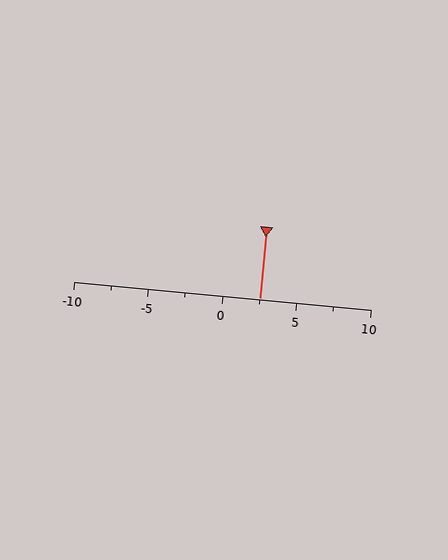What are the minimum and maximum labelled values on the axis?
The axis runs from -10 to 10.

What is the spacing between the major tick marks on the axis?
The major ticks are spaced 5 apart.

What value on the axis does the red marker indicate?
The marker indicates approximately 2.5.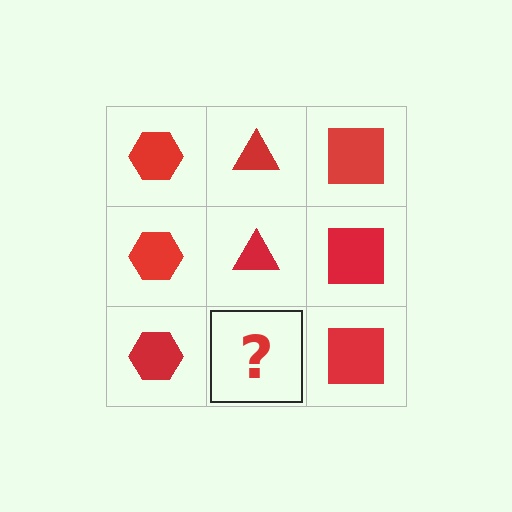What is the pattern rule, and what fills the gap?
The rule is that each column has a consistent shape. The gap should be filled with a red triangle.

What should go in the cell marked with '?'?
The missing cell should contain a red triangle.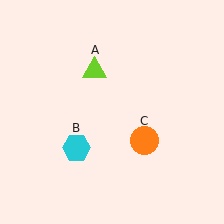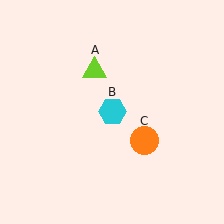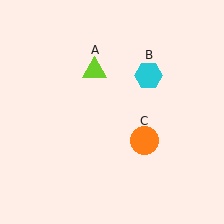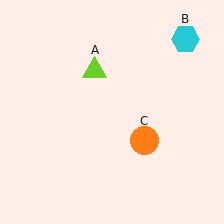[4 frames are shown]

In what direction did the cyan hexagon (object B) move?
The cyan hexagon (object B) moved up and to the right.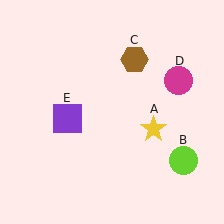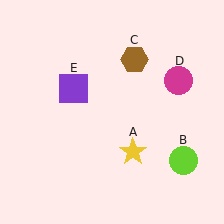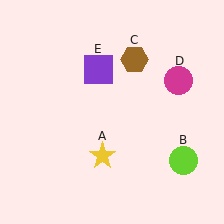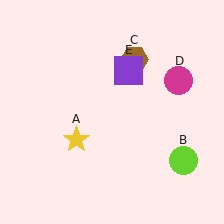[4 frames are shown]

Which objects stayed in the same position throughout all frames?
Lime circle (object B) and brown hexagon (object C) and magenta circle (object D) remained stationary.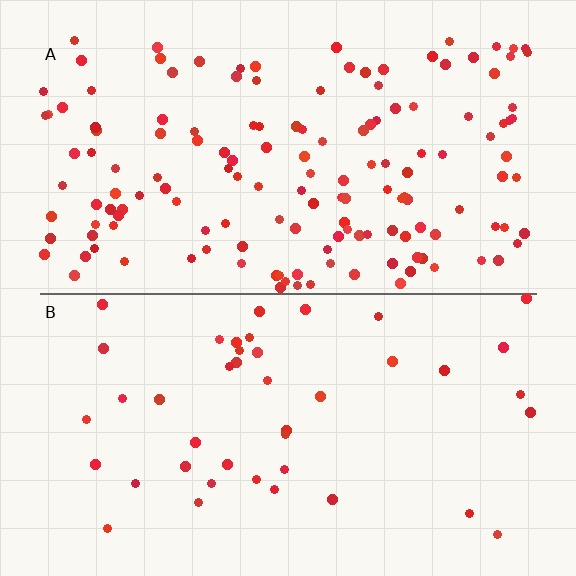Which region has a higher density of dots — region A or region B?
A (the top).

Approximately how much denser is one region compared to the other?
Approximately 3.5× — region A over region B.